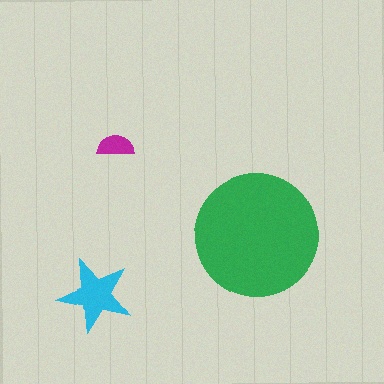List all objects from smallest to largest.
The magenta semicircle, the cyan star, the green circle.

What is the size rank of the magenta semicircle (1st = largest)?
3rd.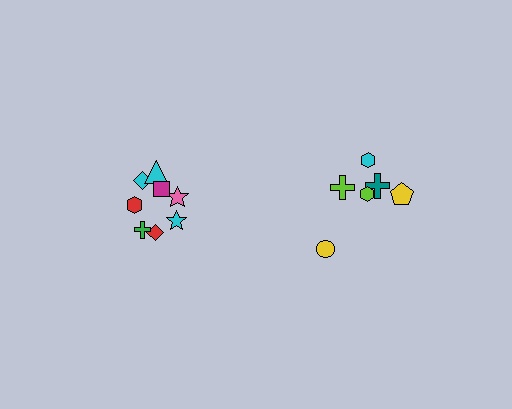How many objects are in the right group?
There are 6 objects.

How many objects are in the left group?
There are 8 objects.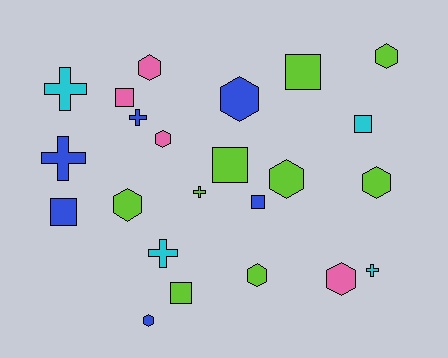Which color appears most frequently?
Lime, with 9 objects.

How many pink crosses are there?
There are no pink crosses.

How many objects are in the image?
There are 23 objects.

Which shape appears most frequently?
Hexagon, with 10 objects.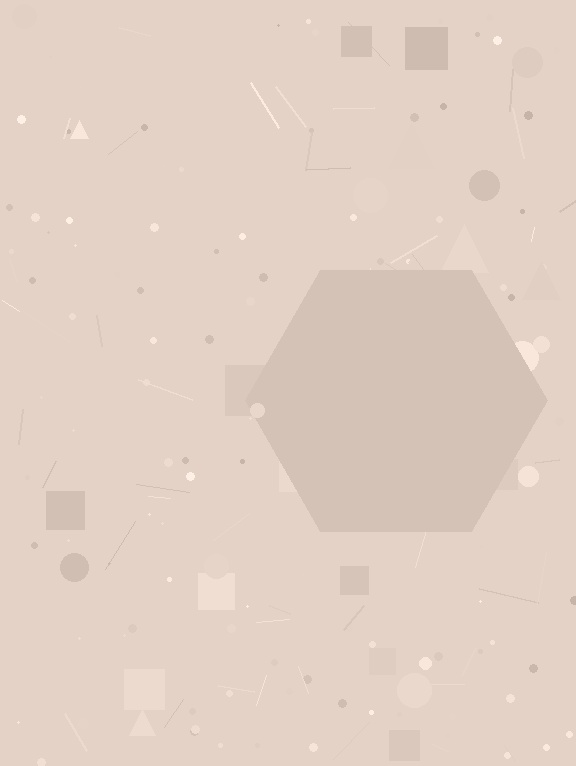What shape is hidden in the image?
A hexagon is hidden in the image.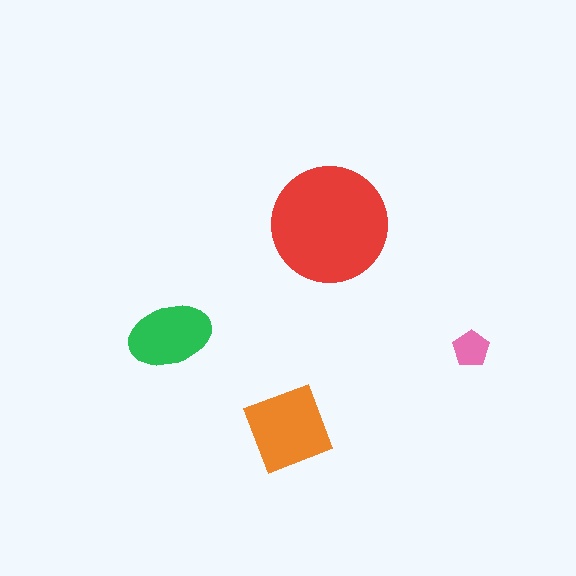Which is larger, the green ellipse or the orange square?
The orange square.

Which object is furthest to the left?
The green ellipse is leftmost.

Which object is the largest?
The red circle.